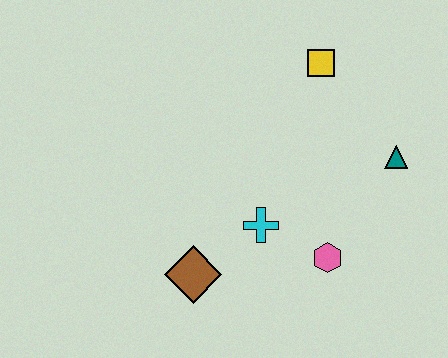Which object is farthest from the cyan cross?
The yellow square is farthest from the cyan cross.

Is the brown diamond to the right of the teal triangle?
No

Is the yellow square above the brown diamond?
Yes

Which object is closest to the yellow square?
The teal triangle is closest to the yellow square.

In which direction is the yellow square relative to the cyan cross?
The yellow square is above the cyan cross.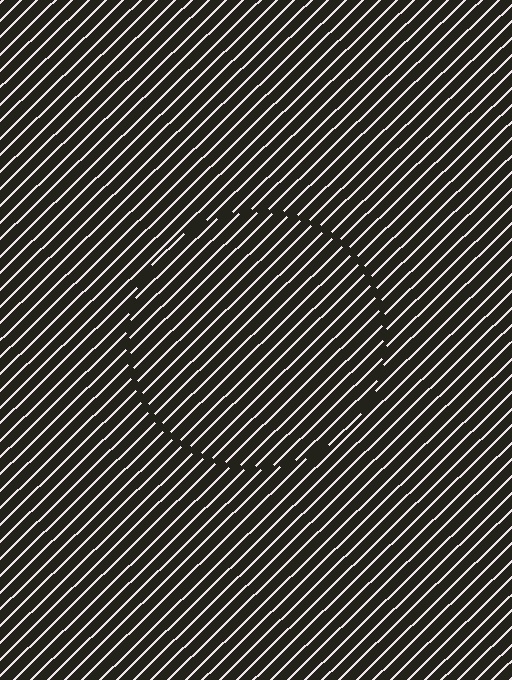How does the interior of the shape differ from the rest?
The interior of the shape contains the same grating, shifted by half a period — the contour is defined by the phase discontinuity where line-ends from the inner and outer gratings abut.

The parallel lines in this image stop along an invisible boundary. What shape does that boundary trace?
An illusory circle. The interior of the shape contains the same grating, shifted by half a period — the contour is defined by the phase discontinuity where line-ends from the inner and outer gratings abut.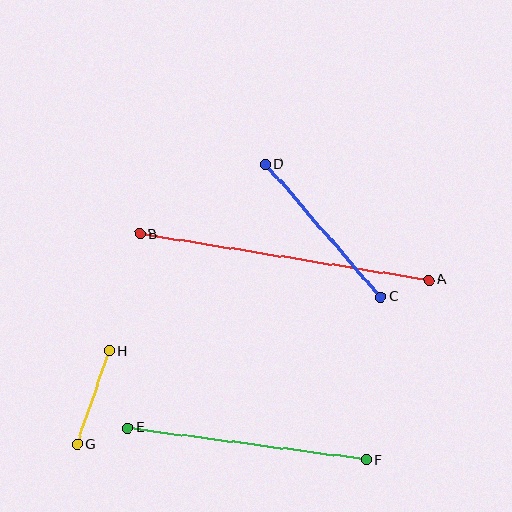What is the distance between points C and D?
The distance is approximately 176 pixels.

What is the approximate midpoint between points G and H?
The midpoint is at approximately (93, 397) pixels.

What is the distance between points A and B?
The distance is approximately 293 pixels.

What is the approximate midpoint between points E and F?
The midpoint is at approximately (247, 444) pixels.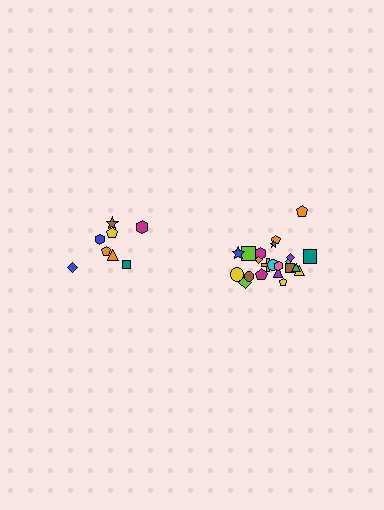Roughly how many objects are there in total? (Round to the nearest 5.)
Roughly 30 objects in total.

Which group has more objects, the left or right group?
The right group.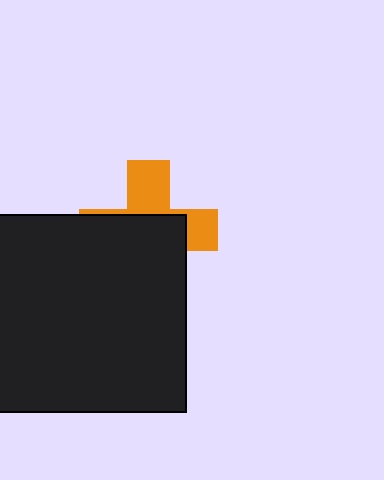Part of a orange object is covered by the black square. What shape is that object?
It is a cross.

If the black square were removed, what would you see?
You would see the complete orange cross.